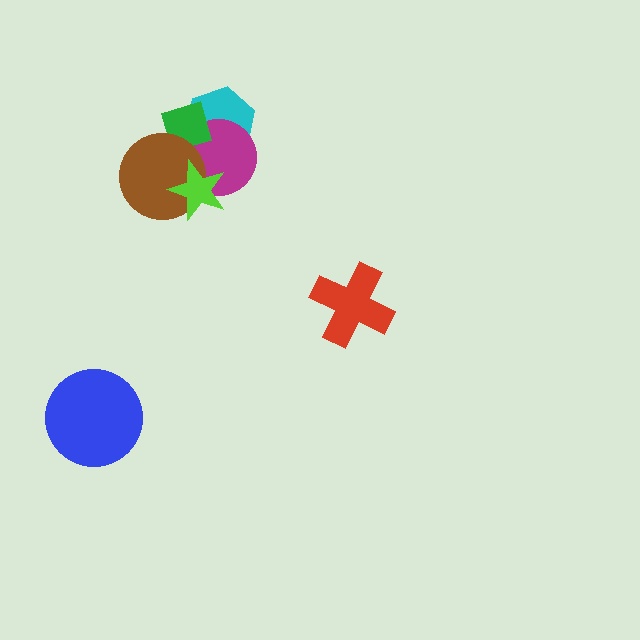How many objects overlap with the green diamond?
3 objects overlap with the green diamond.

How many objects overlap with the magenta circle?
4 objects overlap with the magenta circle.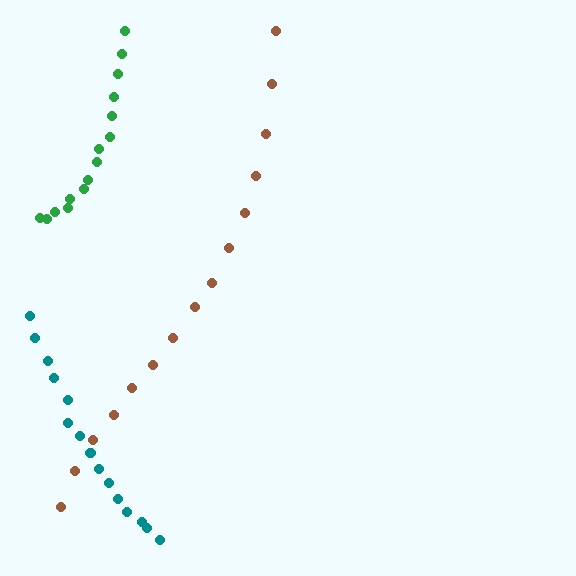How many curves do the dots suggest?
There are 3 distinct paths.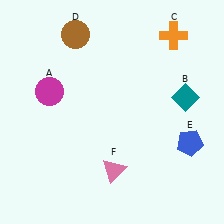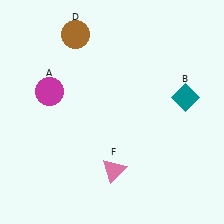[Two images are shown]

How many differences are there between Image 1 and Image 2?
There are 2 differences between the two images.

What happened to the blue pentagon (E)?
The blue pentagon (E) was removed in Image 2. It was in the bottom-right area of Image 1.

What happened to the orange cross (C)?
The orange cross (C) was removed in Image 2. It was in the top-right area of Image 1.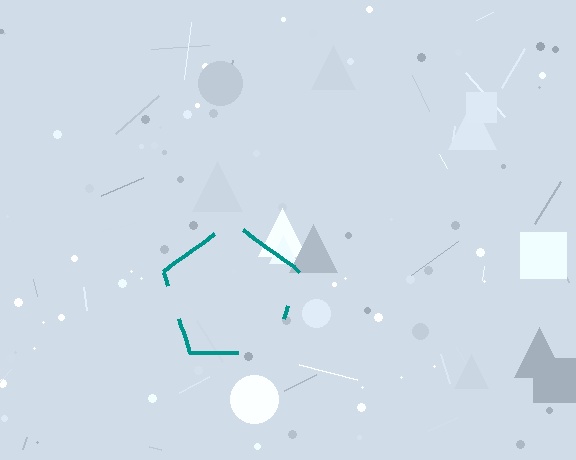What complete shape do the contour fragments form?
The contour fragments form a pentagon.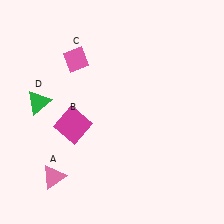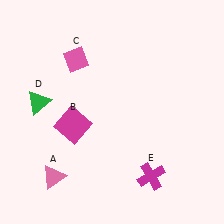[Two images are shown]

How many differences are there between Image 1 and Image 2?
There is 1 difference between the two images.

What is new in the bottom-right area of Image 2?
A magenta cross (E) was added in the bottom-right area of Image 2.